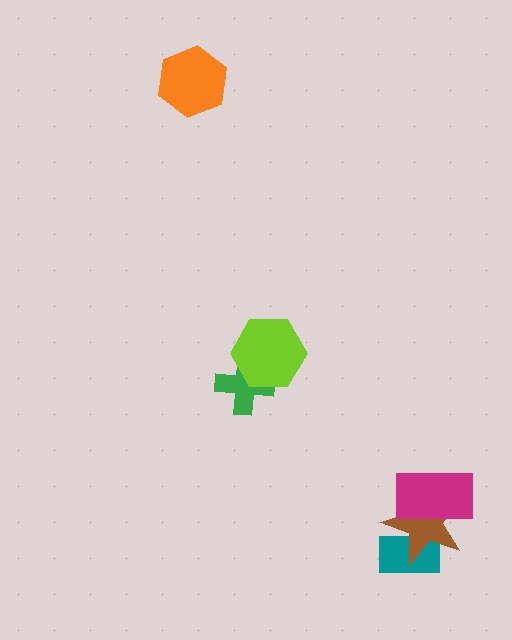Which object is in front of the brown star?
The magenta rectangle is in front of the brown star.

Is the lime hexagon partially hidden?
No, no other shape covers it.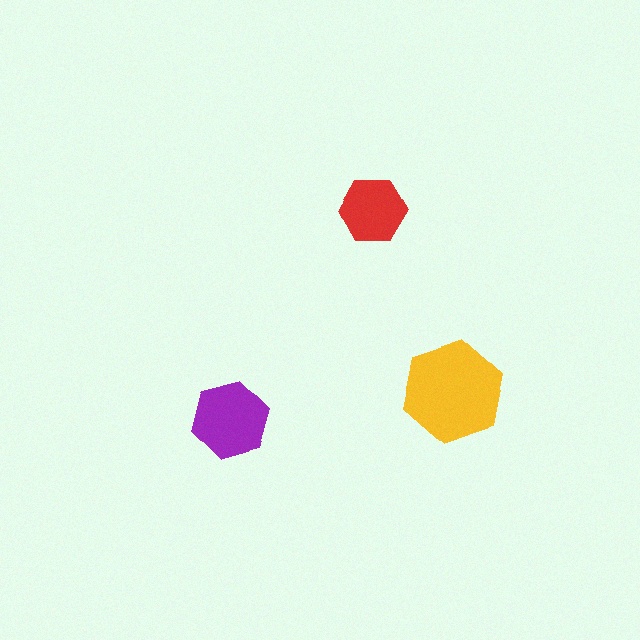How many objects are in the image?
There are 3 objects in the image.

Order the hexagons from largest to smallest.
the yellow one, the purple one, the red one.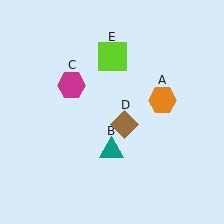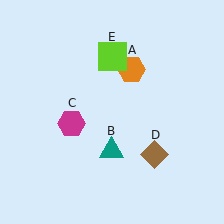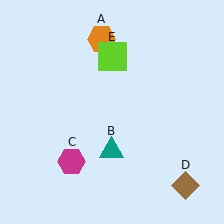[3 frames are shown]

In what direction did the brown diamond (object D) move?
The brown diamond (object D) moved down and to the right.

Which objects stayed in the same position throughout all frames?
Teal triangle (object B) and lime square (object E) remained stationary.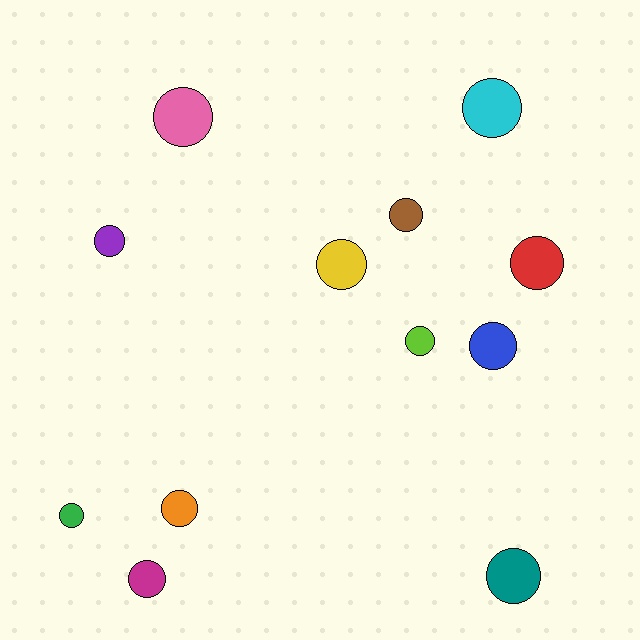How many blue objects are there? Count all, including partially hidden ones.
There is 1 blue object.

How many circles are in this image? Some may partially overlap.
There are 12 circles.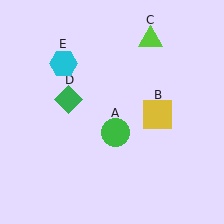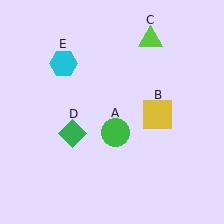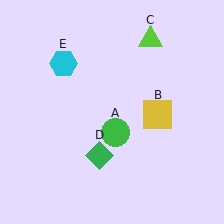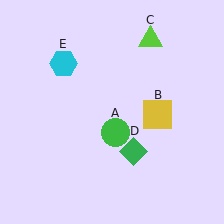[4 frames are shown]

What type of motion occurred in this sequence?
The green diamond (object D) rotated counterclockwise around the center of the scene.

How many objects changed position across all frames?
1 object changed position: green diamond (object D).